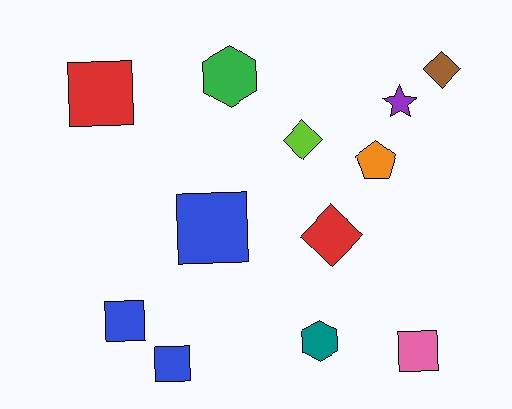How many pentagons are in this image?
There is 1 pentagon.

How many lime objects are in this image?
There is 1 lime object.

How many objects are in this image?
There are 12 objects.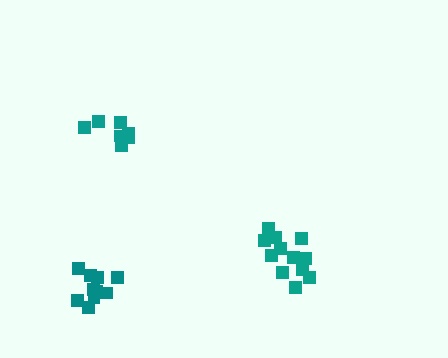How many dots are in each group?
Group 1: 12 dots, Group 2: 7 dots, Group 3: 11 dots (30 total).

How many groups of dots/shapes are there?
There are 3 groups.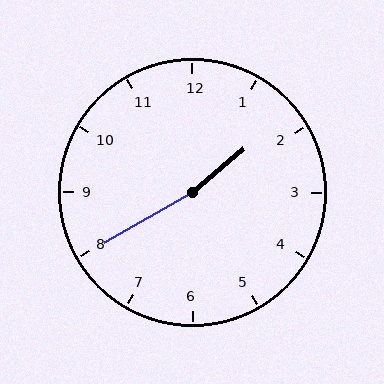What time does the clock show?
1:40.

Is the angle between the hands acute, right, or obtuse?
It is obtuse.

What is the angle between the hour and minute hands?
Approximately 170 degrees.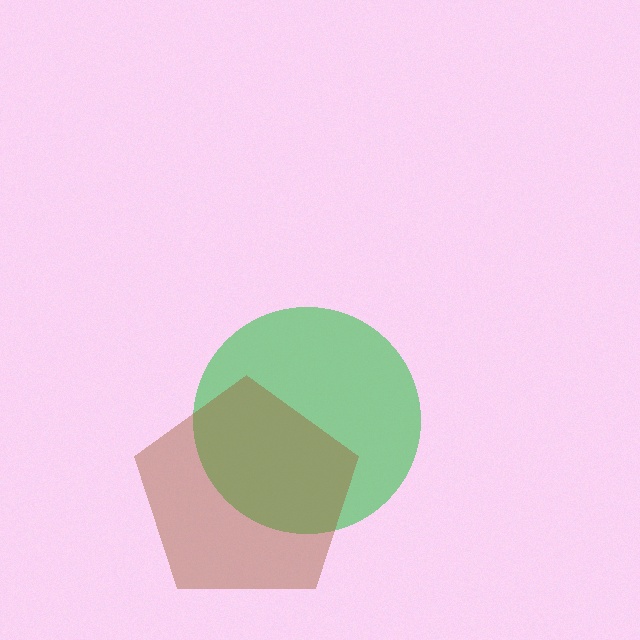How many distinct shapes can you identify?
There are 2 distinct shapes: a green circle, a brown pentagon.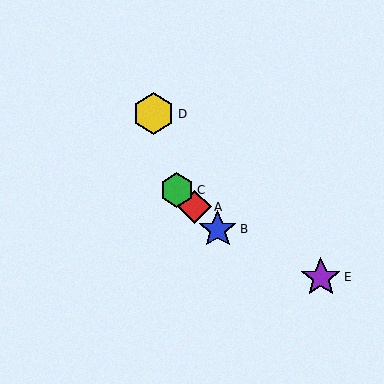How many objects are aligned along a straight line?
3 objects (A, B, C) are aligned along a straight line.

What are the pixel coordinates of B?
Object B is at (218, 229).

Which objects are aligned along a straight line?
Objects A, B, C are aligned along a straight line.